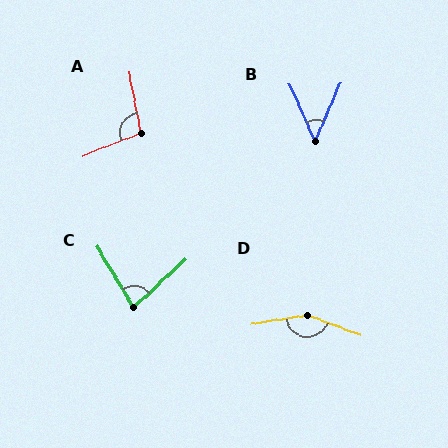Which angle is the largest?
D, at approximately 150 degrees.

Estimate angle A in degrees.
Approximately 100 degrees.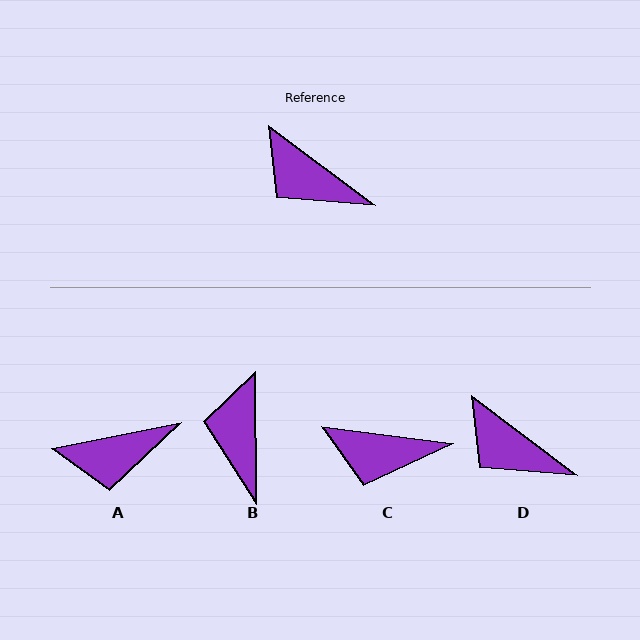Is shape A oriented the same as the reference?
No, it is off by about 48 degrees.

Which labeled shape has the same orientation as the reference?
D.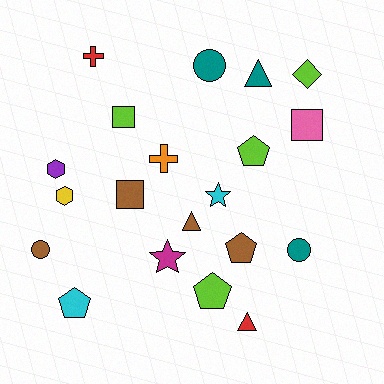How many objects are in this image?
There are 20 objects.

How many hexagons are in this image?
There are 2 hexagons.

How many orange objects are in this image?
There is 1 orange object.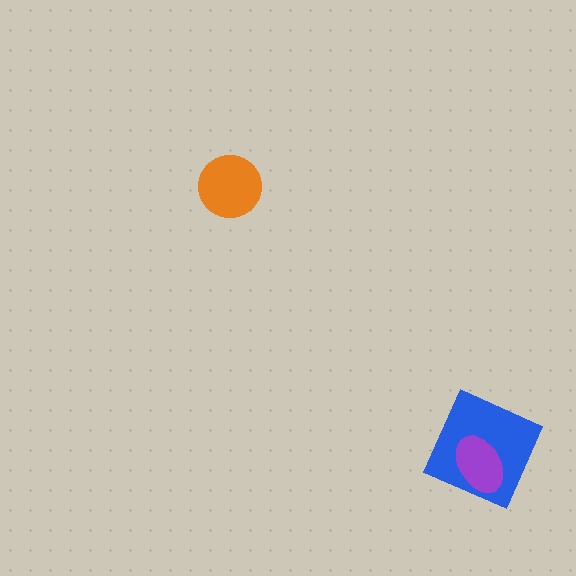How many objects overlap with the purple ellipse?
1 object overlaps with the purple ellipse.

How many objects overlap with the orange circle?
0 objects overlap with the orange circle.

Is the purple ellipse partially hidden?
No, no other shape covers it.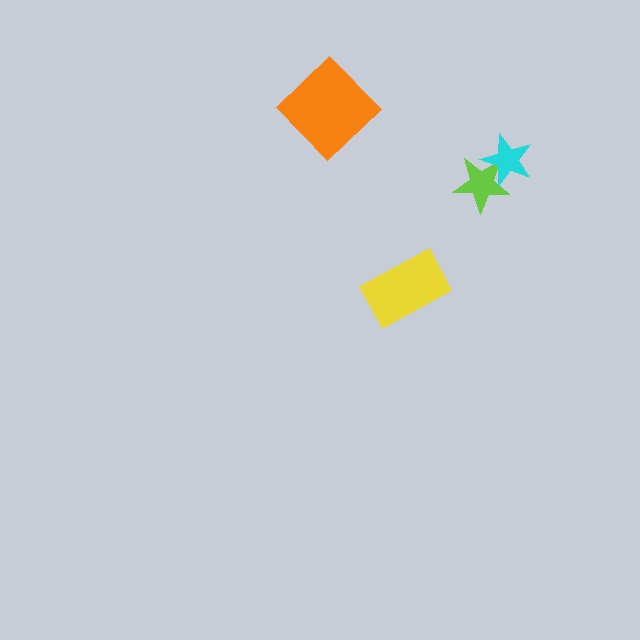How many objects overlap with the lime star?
1 object overlaps with the lime star.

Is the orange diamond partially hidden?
No, no other shape covers it.